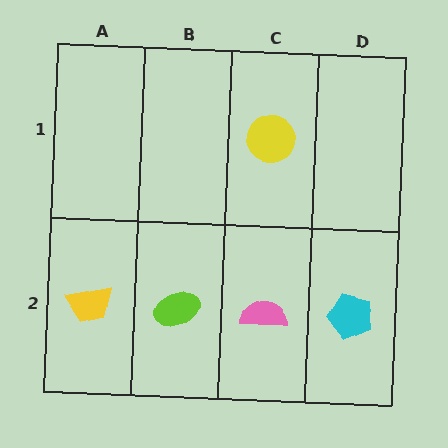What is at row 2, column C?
A pink semicircle.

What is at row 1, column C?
A yellow circle.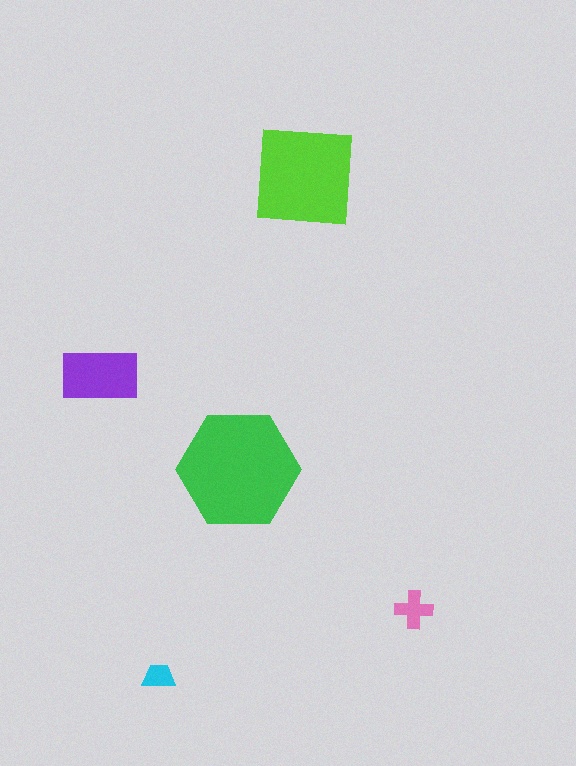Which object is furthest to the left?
The purple rectangle is leftmost.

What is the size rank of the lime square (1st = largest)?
2nd.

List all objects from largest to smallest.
The green hexagon, the lime square, the purple rectangle, the pink cross, the cyan trapezoid.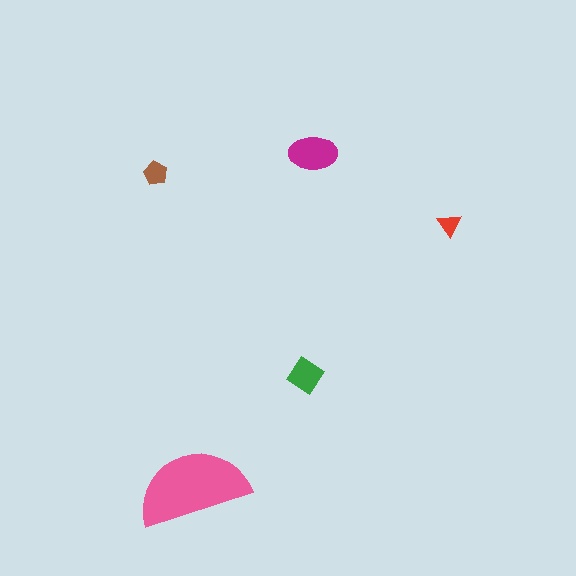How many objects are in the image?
There are 5 objects in the image.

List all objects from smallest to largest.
The red triangle, the brown pentagon, the green diamond, the magenta ellipse, the pink semicircle.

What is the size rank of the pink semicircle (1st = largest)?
1st.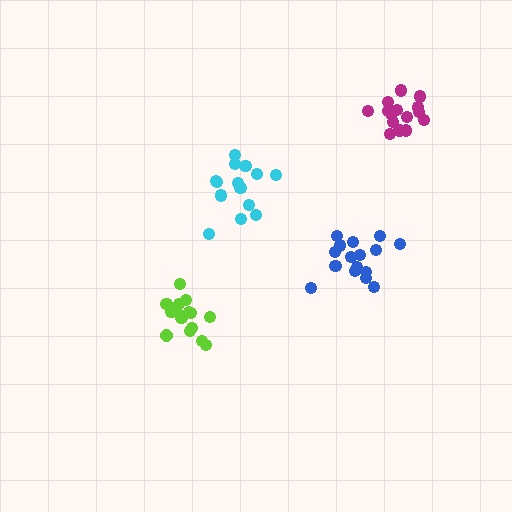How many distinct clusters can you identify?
There are 4 distinct clusters.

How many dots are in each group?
Group 1: 15 dots, Group 2: 16 dots, Group 3: 16 dots, Group 4: 14 dots (61 total).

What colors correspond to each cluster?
The clusters are colored: lime, magenta, blue, cyan.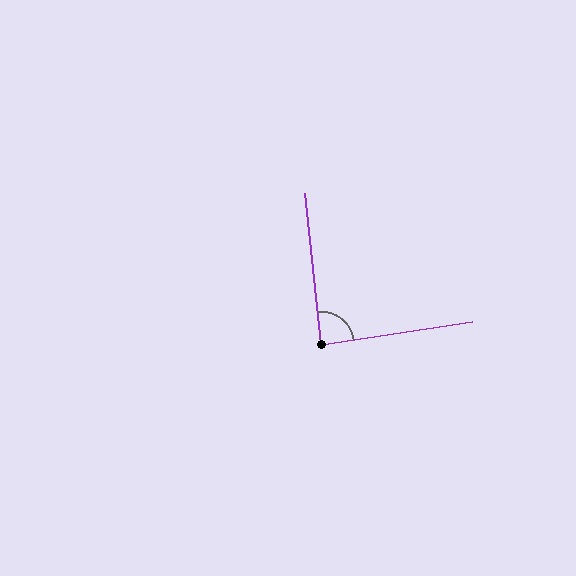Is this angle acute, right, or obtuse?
It is approximately a right angle.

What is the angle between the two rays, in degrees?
Approximately 87 degrees.